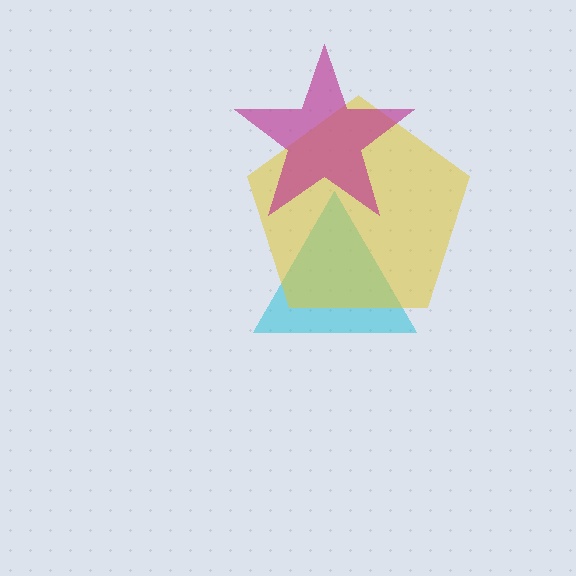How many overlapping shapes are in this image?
There are 3 overlapping shapes in the image.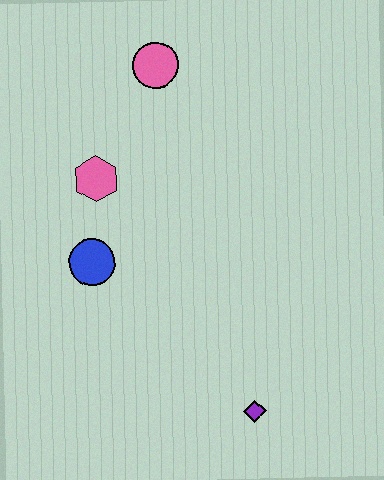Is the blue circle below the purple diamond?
No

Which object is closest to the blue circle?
The pink hexagon is closest to the blue circle.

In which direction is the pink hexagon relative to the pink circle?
The pink hexagon is below the pink circle.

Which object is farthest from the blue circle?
The purple diamond is farthest from the blue circle.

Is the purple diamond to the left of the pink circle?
No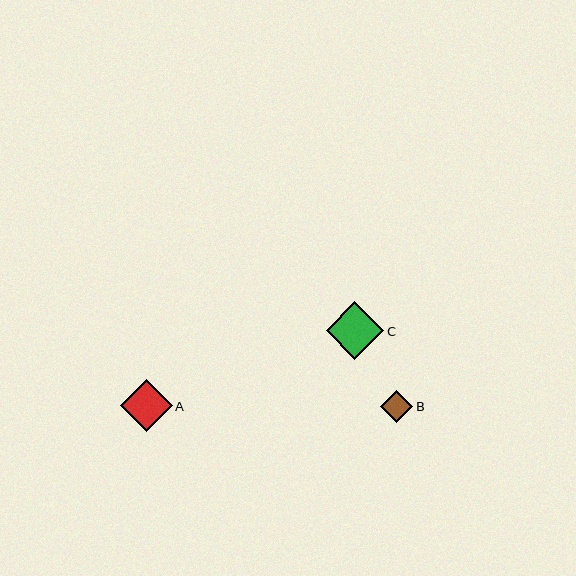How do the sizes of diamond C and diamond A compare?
Diamond C and diamond A are approximately the same size.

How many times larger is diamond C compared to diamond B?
Diamond C is approximately 1.8 times the size of diamond B.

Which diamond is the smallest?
Diamond B is the smallest with a size of approximately 32 pixels.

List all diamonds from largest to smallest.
From largest to smallest: C, A, B.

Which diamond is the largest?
Diamond C is the largest with a size of approximately 57 pixels.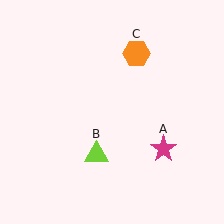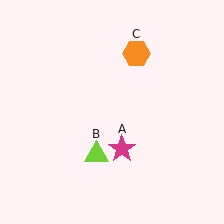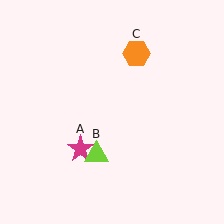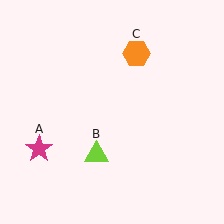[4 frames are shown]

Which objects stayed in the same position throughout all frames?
Lime triangle (object B) and orange hexagon (object C) remained stationary.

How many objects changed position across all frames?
1 object changed position: magenta star (object A).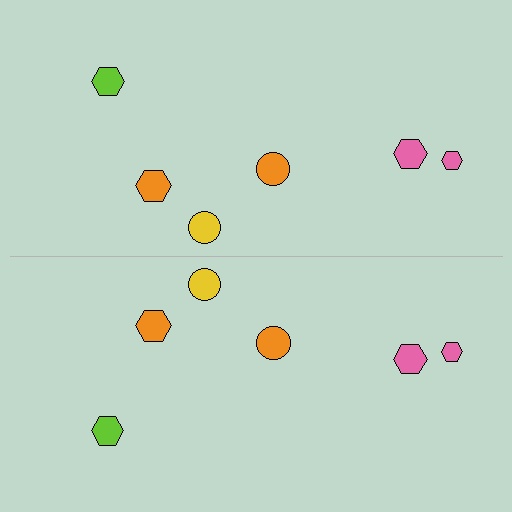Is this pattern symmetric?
Yes, this pattern has bilateral (reflection) symmetry.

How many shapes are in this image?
There are 12 shapes in this image.